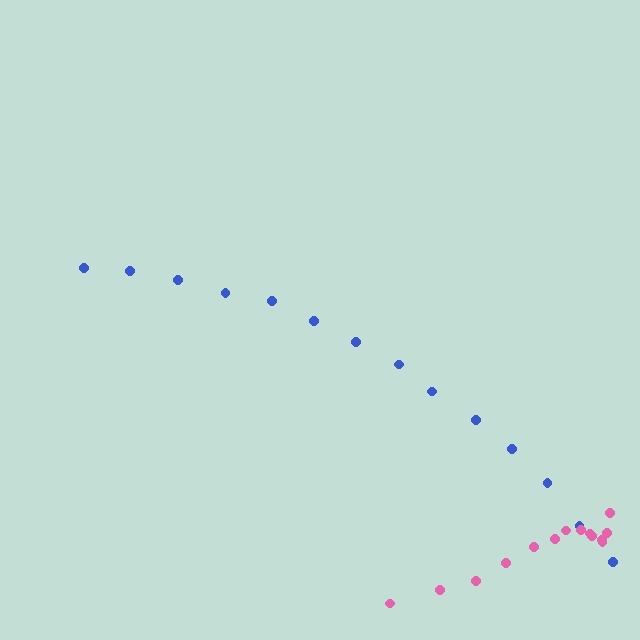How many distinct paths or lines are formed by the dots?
There are 2 distinct paths.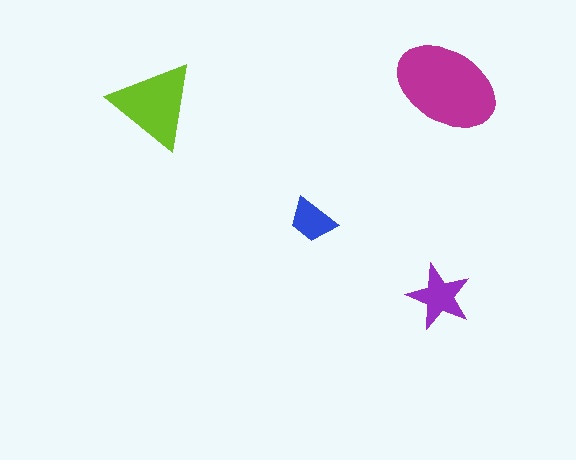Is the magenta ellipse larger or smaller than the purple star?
Larger.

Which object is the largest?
The magenta ellipse.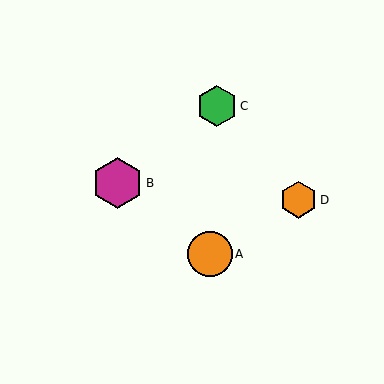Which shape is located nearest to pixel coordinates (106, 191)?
The magenta hexagon (labeled B) at (117, 183) is nearest to that location.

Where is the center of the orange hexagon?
The center of the orange hexagon is at (299, 200).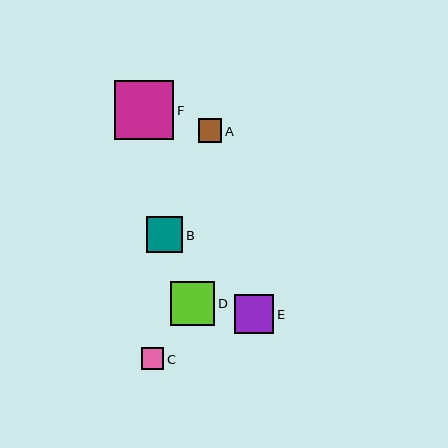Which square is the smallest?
Square C is the smallest with a size of approximately 22 pixels.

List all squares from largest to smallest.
From largest to smallest: F, D, E, B, A, C.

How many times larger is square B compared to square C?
Square B is approximately 1.6 times the size of square C.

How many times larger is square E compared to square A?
Square E is approximately 1.7 times the size of square A.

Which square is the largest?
Square F is the largest with a size of approximately 59 pixels.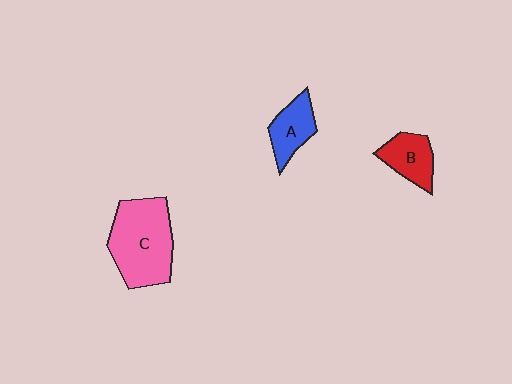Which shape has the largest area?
Shape C (pink).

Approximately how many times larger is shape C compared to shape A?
Approximately 2.2 times.